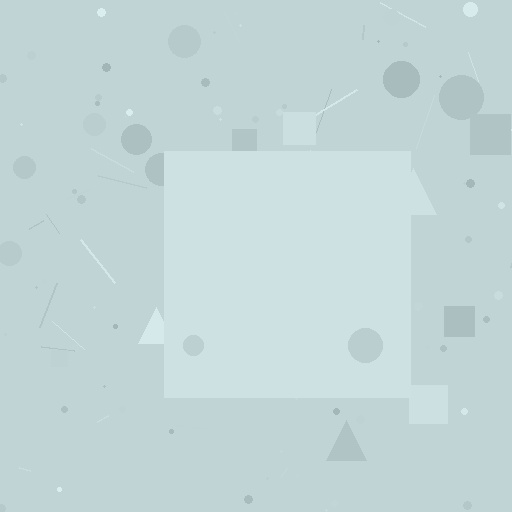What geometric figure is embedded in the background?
A square is embedded in the background.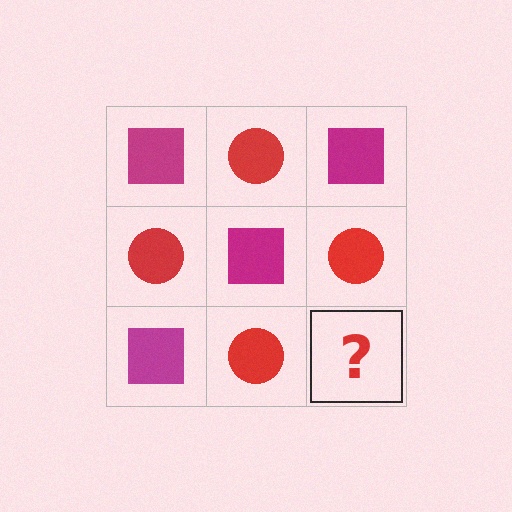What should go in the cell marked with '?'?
The missing cell should contain a magenta square.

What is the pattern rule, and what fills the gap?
The rule is that it alternates magenta square and red circle in a checkerboard pattern. The gap should be filled with a magenta square.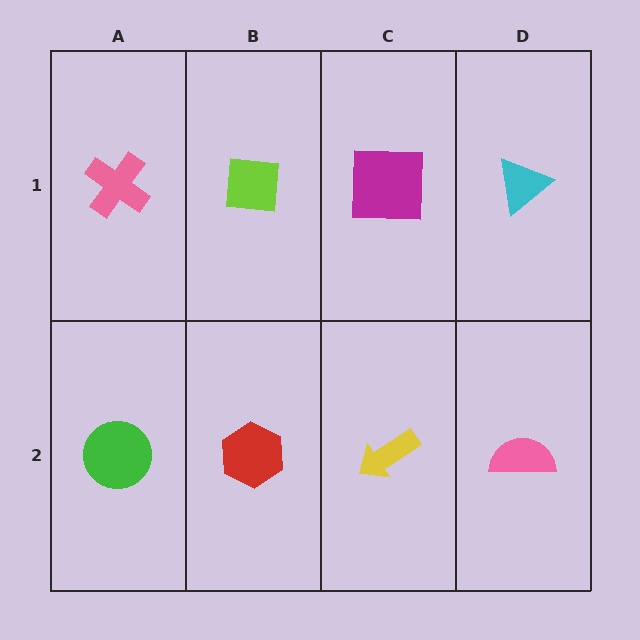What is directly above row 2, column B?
A lime square.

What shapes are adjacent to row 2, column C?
A magenta square (row 1, column C), a red hexagon (row 2, column B), a pink semicircle (row 2, column D).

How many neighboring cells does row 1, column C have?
3.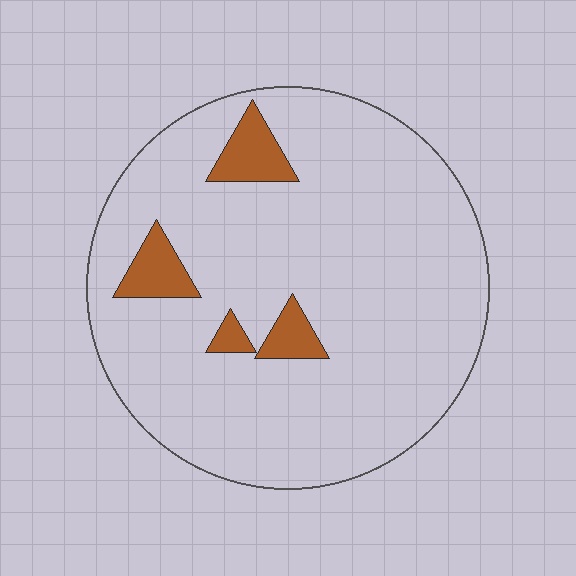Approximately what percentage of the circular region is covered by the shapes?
Approximately 10%.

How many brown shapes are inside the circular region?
4.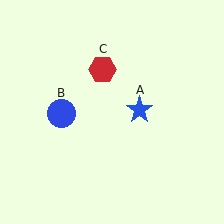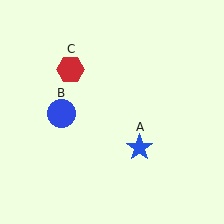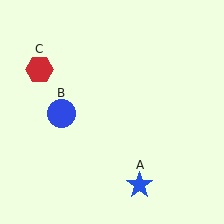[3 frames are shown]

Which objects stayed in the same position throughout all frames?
Blue circle (object B) remained stationary.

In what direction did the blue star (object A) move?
The blue star (object A) moved down.